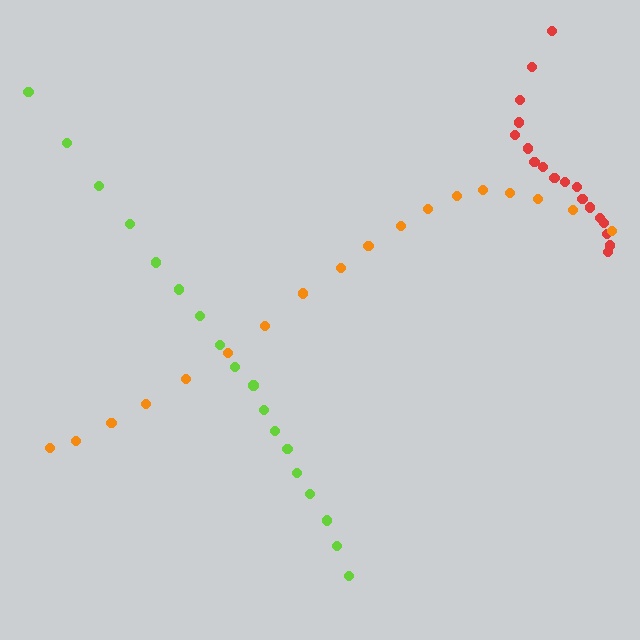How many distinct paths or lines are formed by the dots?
There are 3 distinct paths.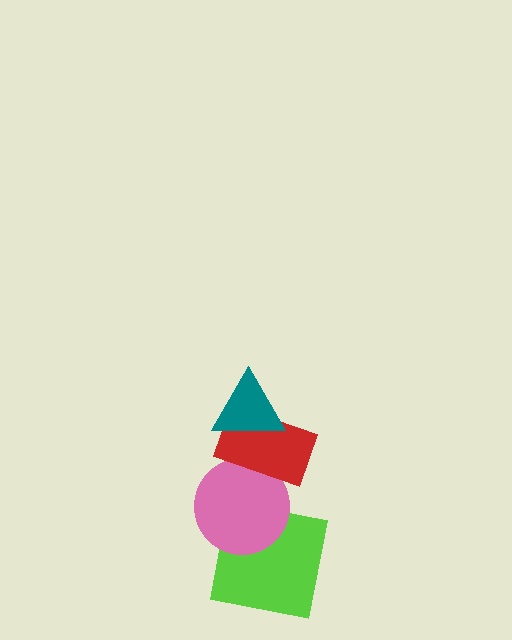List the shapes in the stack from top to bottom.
From top to bottom: the teal triangle, the red rectangle, the pink circle, the lime square.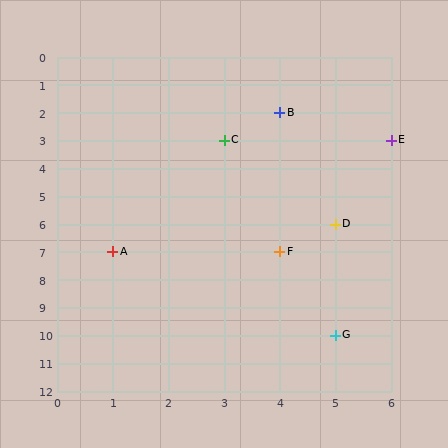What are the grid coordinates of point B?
Point B is at grid coordinates (4, 2).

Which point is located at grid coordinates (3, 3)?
Point C is at (3, 3).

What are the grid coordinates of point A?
Point A is at grid coordinates (1, 7).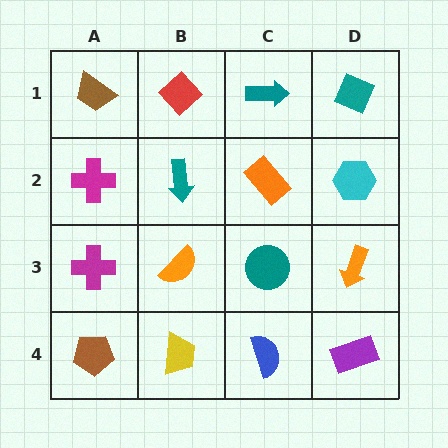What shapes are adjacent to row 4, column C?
A teal circle (row 3, column C), a yellow trapezoid (row 4, column B), a purple rectangle (row 4, column D).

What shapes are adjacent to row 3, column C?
An orange rectangle (row 2, column C), a blue semicircle (row 4, column C), an orange semicircle (row 3, column B), an orange arrow (row 3, column D).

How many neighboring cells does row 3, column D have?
3.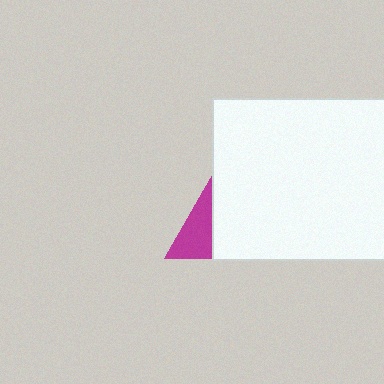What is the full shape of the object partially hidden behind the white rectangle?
The partially hidden object is a magenta triangle.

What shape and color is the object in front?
The object in front is a white rectangle.